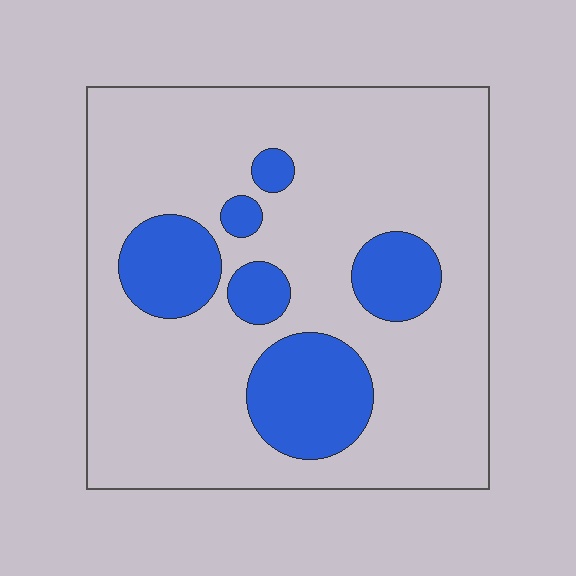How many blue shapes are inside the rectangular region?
6.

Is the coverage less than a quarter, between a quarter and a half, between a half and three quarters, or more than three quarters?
Less than a quarter.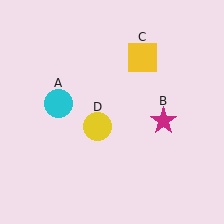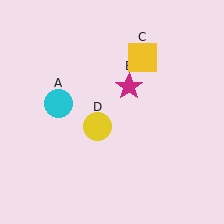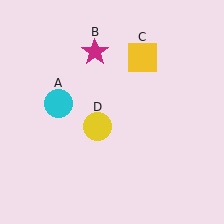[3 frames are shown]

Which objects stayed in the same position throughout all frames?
Cyan circle (object A) and yellow square (object C) and yellow circle (object D) remained stationary.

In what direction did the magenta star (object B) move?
The magenta star (object B) moved up and to the left.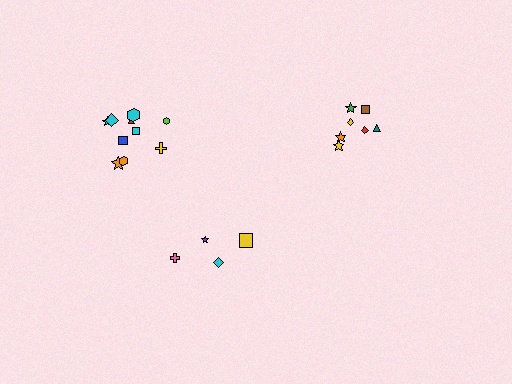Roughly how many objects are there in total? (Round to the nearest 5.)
Roughly 20 objects in total.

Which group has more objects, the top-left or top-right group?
The top-left group.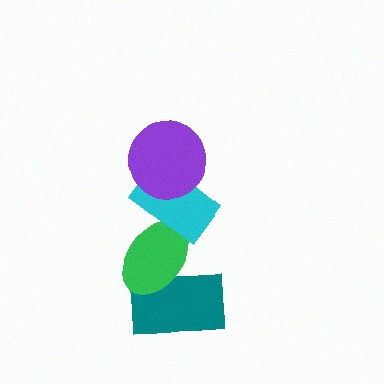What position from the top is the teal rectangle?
The teal rectangle is 4th from the top.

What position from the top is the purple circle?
The purple circle is 1st from the top.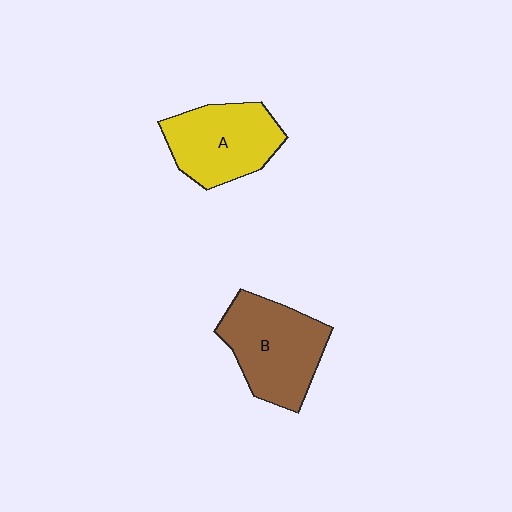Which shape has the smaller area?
Shape A (yellow).